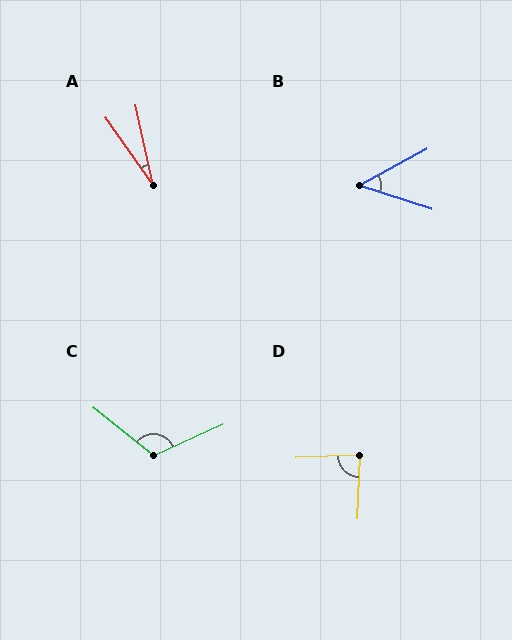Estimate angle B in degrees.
Approximately 47 degrees.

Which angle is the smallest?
A, at approximately 23 degrees.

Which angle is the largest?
C, at approximately 117 degrees.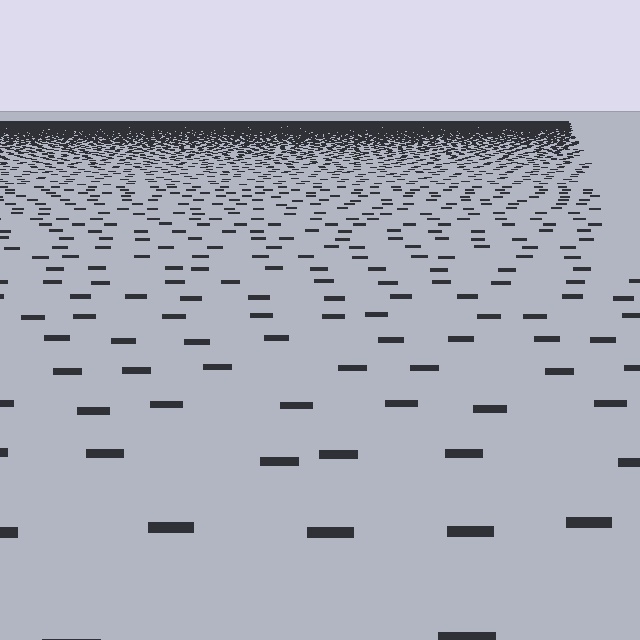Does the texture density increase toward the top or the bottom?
Density increases toward the top.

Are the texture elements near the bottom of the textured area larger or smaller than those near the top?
Larger. Near the bottom, elements are closer to the viewer and appear at a bigger on-screen size.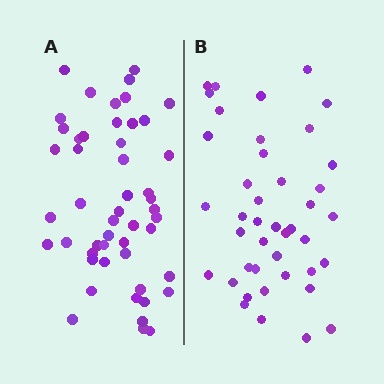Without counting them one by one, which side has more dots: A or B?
Region A (the left region) has more dots.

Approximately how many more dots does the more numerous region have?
Region A has roughly 8 or so more dots than region B.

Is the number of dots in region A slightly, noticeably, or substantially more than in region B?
Region A has only slightly more — the two regions are fairly close. The ratio is roughly 1.2 to 1.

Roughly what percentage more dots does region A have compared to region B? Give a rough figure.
About 20% more.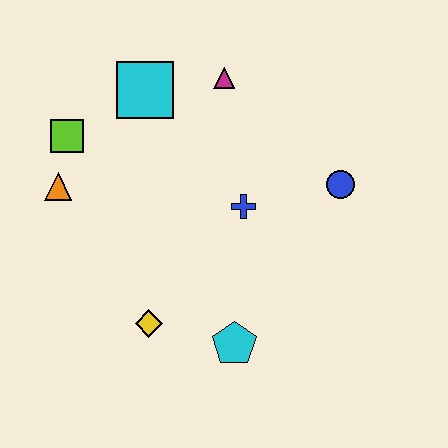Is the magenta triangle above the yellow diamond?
Yes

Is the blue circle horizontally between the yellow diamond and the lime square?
No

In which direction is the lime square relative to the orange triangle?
The lime square is above the orange triangle.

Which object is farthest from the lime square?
The blue circle is farthest from the lime square.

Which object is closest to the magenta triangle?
The cyan square is closest to the magenta triangle.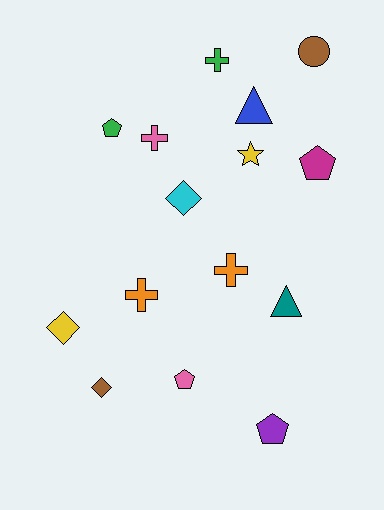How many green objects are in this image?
There are 2 green objects.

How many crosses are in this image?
There are 4 crosses.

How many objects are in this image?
There are 15 objects.